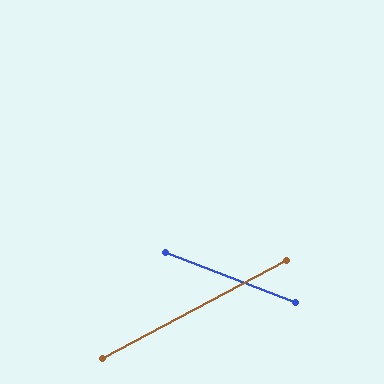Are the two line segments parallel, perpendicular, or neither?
Neither parallel nor perpendicular — they differ by about 49°.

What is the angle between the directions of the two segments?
Approximately 49 degrees.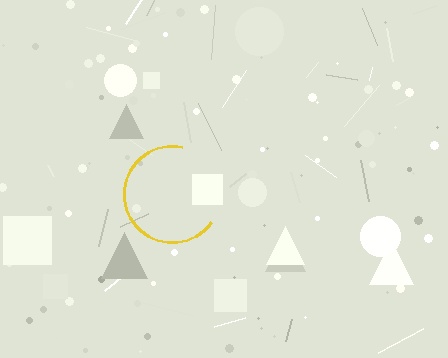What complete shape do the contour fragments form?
The contour fragments form a circle.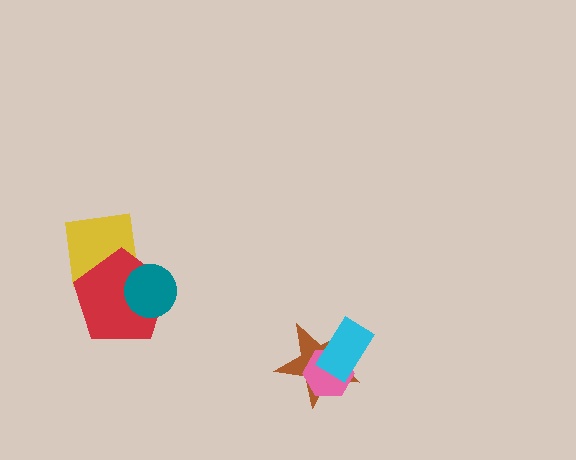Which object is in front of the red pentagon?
The teal circle is in front of the red pentagon.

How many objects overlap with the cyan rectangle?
2 objects overlap with the cyan rectangle.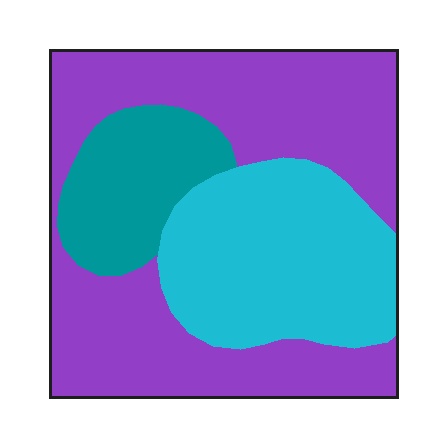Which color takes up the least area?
Teal, at roughly 15%.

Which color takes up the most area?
Purple, at roughly 55%.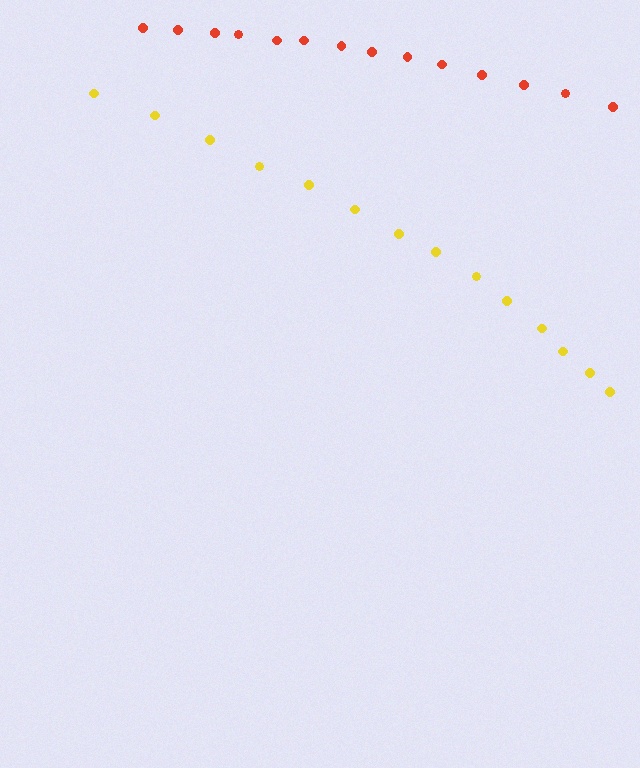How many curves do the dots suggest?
There are 2 distinct paths.